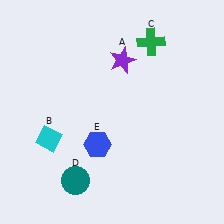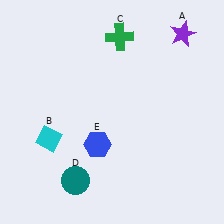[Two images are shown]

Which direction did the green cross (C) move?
The green cross (C) moved left.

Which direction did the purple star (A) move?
The purple star (A) moved right.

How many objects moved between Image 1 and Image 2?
2 objects moved between the two images.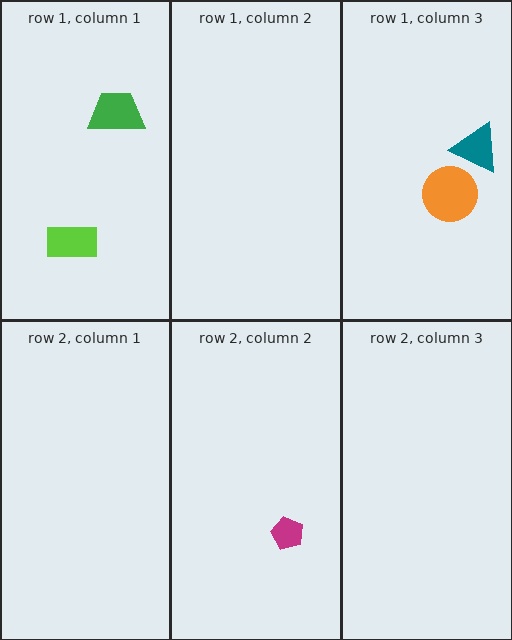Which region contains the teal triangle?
The row 1, column 3 region.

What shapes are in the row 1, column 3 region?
The teal triangle, the orange circle.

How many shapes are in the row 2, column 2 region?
1.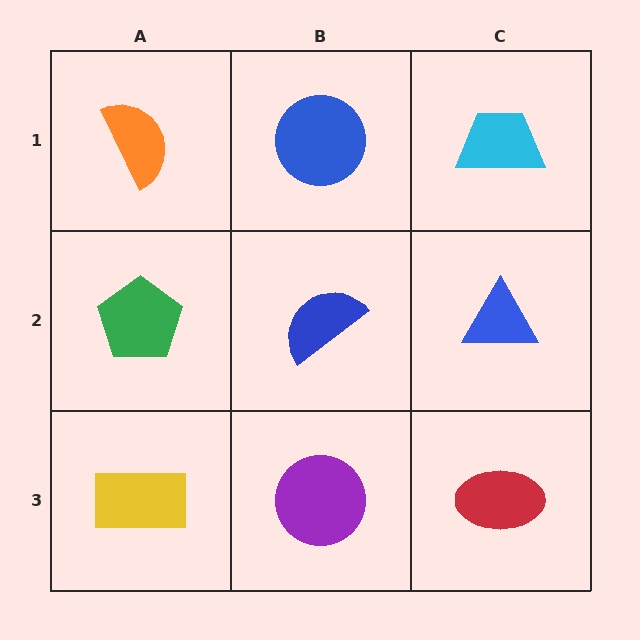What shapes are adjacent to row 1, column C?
A blue triangle (row 2, column C), a blue circle (row 1, column B).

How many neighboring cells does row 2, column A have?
3.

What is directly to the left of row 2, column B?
A green pentagon.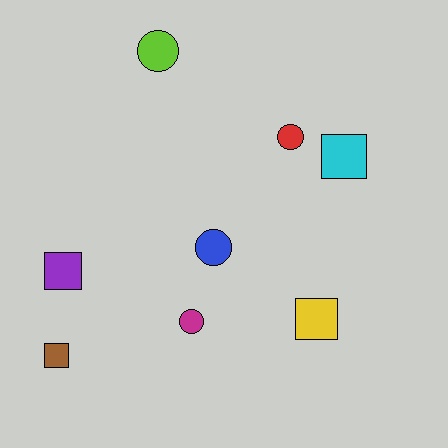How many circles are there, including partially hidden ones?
There are 4 circles.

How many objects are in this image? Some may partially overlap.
There are 8 objects.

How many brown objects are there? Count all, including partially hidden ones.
There is 1 brown object.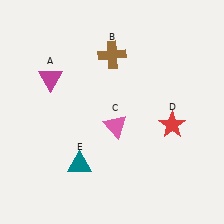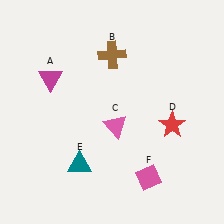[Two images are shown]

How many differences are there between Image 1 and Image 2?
There is 1 difference between the two images.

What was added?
A pink diamond (F) was added in Image 2.